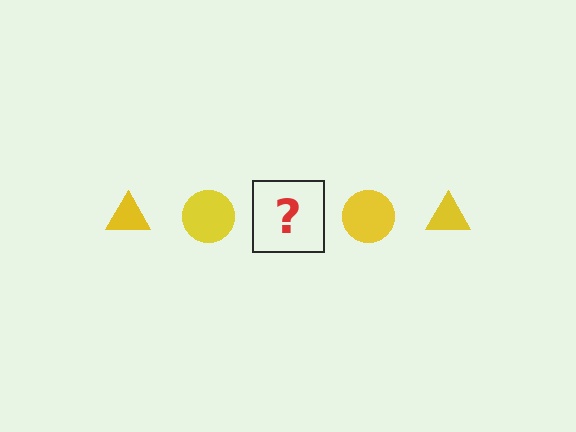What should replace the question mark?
The question mark should be replaced with a yellow triangle.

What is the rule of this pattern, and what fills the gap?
The rule is that the pattern cycles through triangle, circle shapes in yellow. The gap should be filled with a yellow triangle.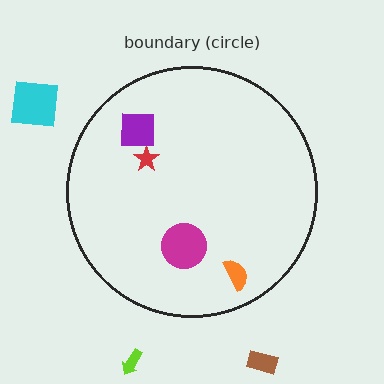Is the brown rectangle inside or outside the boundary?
Outside.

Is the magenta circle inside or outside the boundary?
Inside.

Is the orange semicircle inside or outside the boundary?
Inside.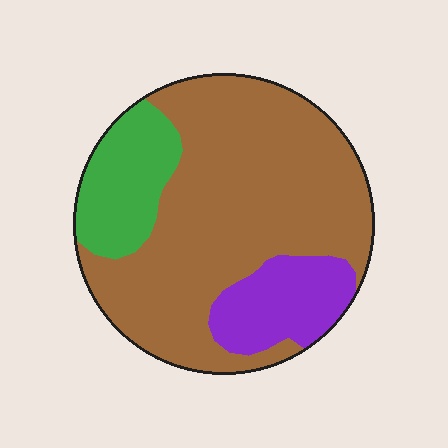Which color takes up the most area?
Brown, at roughly 70%.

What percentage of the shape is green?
Green takes up about one sixth (1/6) of the shape.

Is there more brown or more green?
Brown.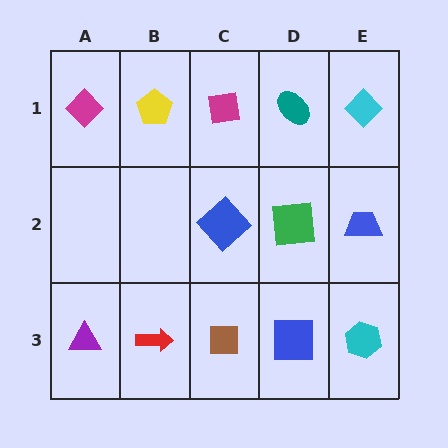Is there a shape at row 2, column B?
No, that cell is empty.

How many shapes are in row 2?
3 shapes.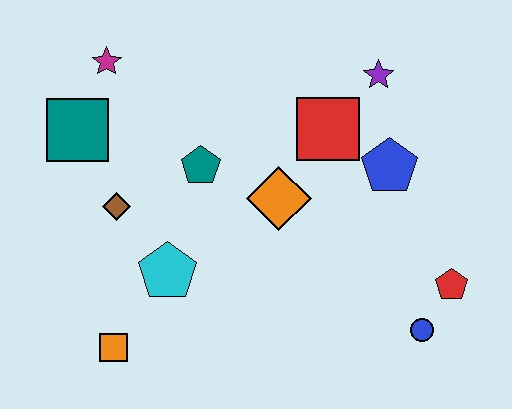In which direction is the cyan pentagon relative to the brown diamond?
The cyan pentagon is below the brown diamond.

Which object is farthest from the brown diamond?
The red pentagon is farthest from the brown diamond.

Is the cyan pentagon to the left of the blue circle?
Yes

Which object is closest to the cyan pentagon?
The brown diamond is closest to the cyan pentagon.